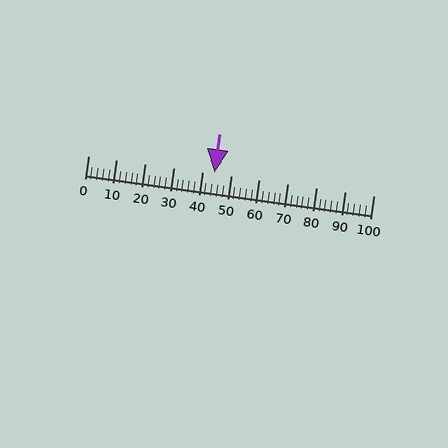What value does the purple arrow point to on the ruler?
The purple arrow points to approximately 44.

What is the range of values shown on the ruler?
The ruler shows values from 0 to 100.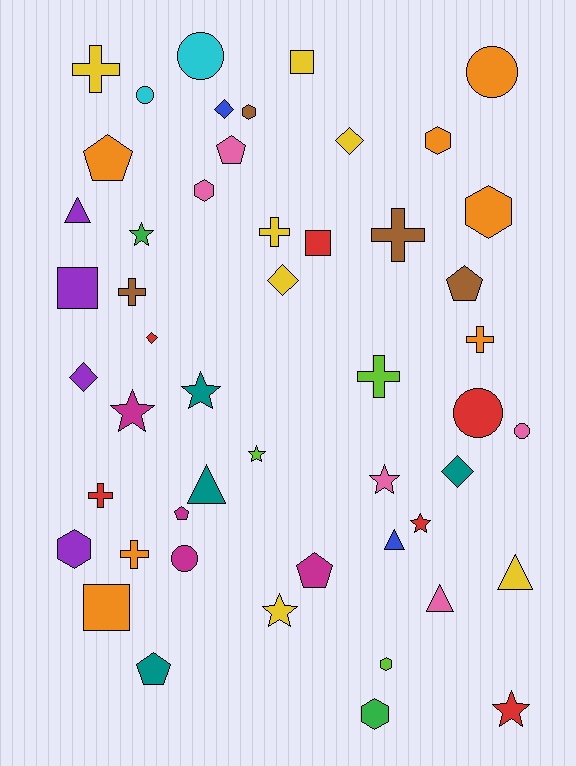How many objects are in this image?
There are 50 objects.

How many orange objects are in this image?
There are 7 orange objects.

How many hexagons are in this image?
There are 7 hexagons.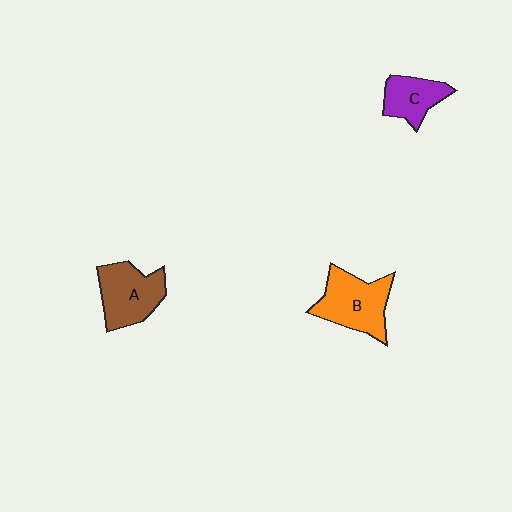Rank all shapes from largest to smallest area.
From largest to smallest: B (orange), A (brown), C (purple).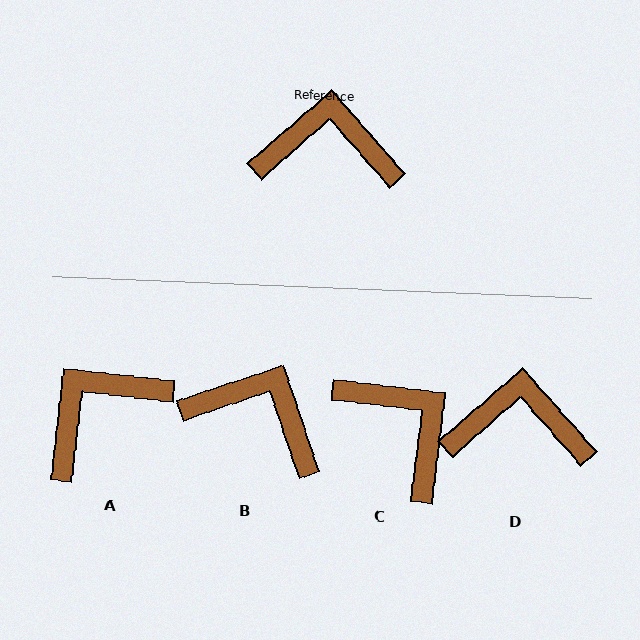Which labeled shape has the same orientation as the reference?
D.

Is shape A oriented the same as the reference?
No, it is off by about 42 degrees.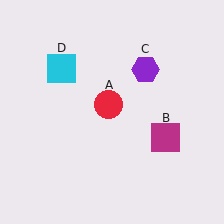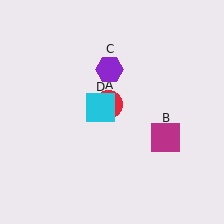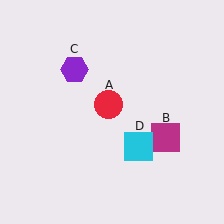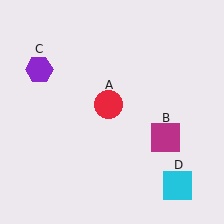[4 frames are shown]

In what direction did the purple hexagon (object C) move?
The purple hexagon (object C) moved left.